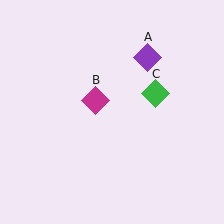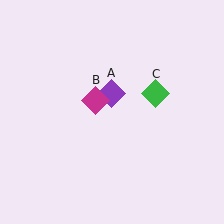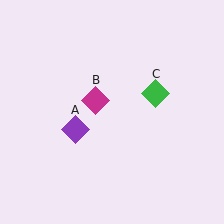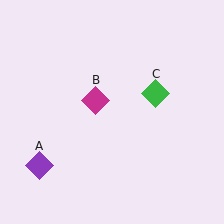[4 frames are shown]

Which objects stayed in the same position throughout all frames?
Magenta diamond (object B) and green diamond (object C) remained stationary.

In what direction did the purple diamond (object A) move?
The purple diamond (object A) moved down and to the left.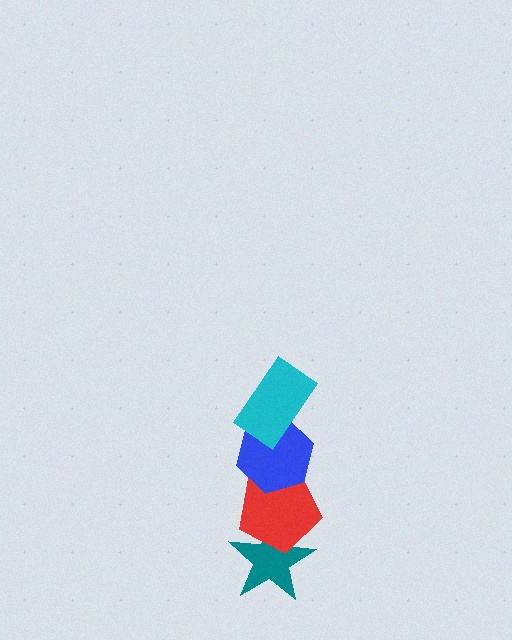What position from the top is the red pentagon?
The red pentagon is 3rd from the top.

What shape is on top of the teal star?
The red pentagon is on top of the teal star.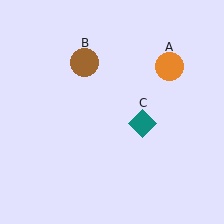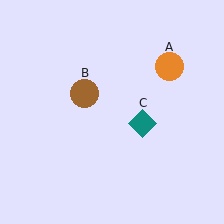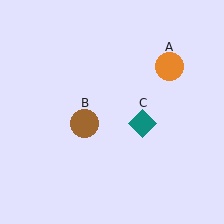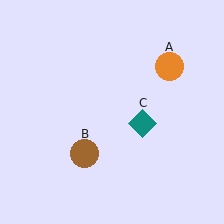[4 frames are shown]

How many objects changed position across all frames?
1 object changed position: brown circle (object B).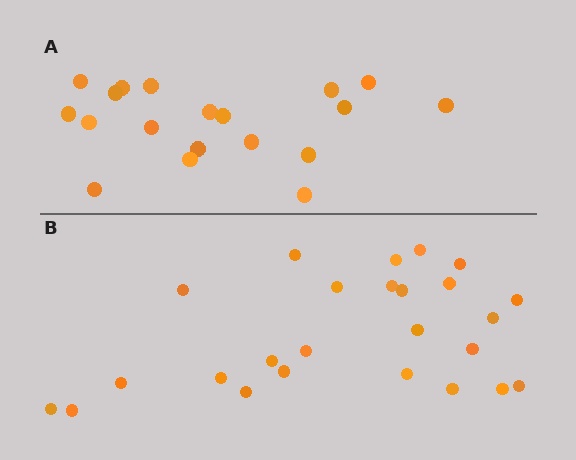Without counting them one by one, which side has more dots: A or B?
Region B (the bottom region) has more dots.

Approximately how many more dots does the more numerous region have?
Region B has about 6 more dots than region A.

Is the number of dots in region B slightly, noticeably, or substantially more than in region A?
Region B has noticeably more, but not dramatically so. The ratio is roughly 1.3 to 1.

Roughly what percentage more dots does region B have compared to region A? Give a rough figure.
About 30% more.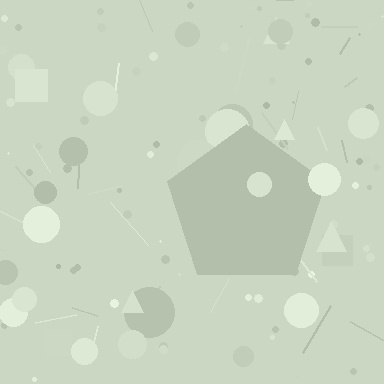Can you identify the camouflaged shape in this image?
The camouflaged shape is a pentagon.